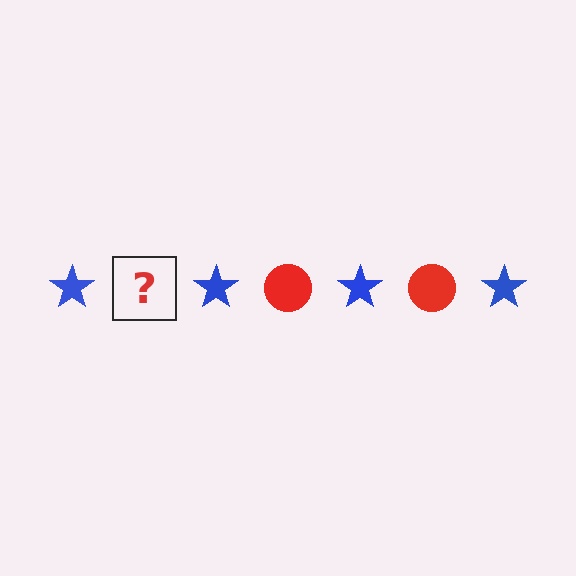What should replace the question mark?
The question mark should be replaced with a red circle.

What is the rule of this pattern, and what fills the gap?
The rule is that the pattern alternates between blue star and red circle. The gap should be filled with a red circle.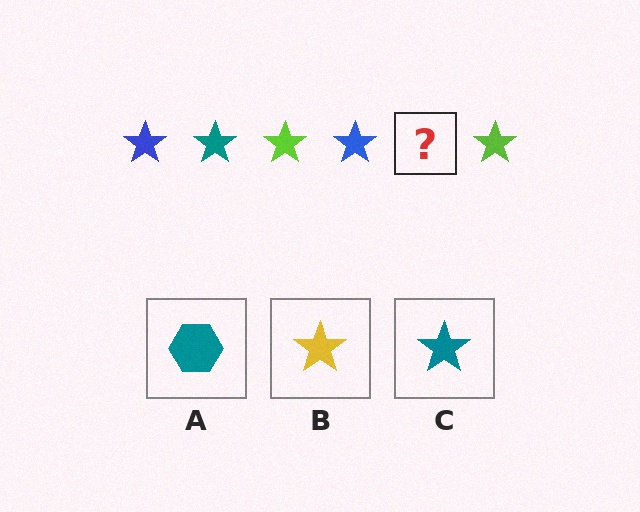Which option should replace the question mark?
Option C.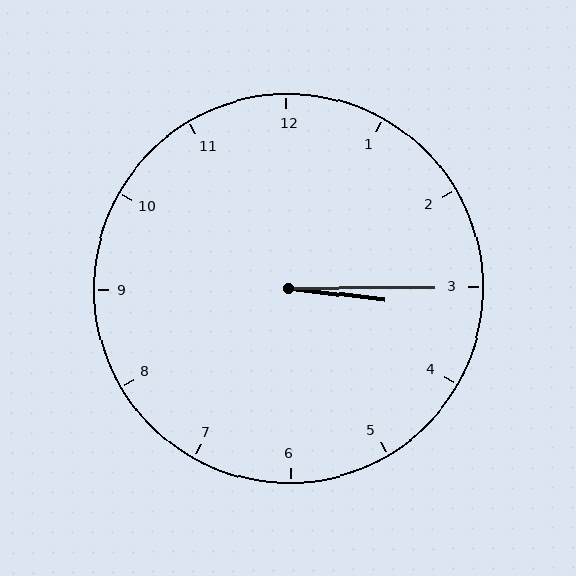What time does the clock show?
3:15.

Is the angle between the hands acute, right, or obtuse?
It is acute.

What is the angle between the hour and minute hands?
Approximately 8 degrees.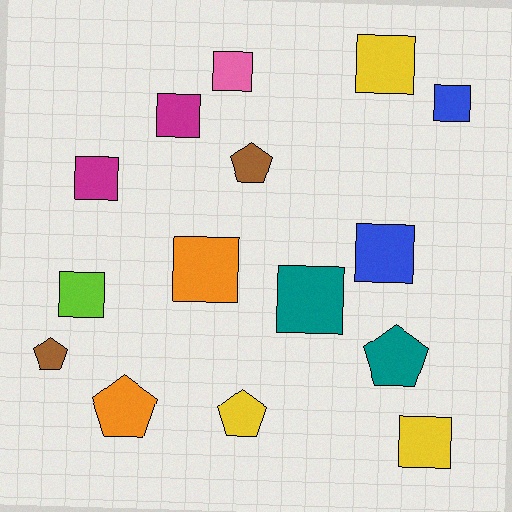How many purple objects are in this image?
There are no purple objects.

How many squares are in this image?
There are 10 squares.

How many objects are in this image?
There are 15 objects.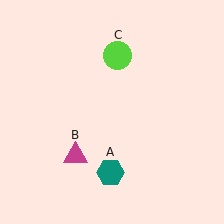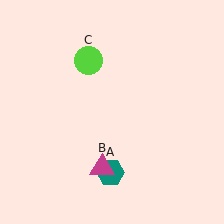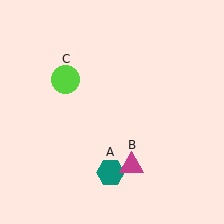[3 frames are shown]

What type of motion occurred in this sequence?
The magenta triangle (object B), lime circle (object C) rotated counterclockwise around the center of the scene.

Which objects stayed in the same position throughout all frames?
Teal hexagon (object A) remained stationary.